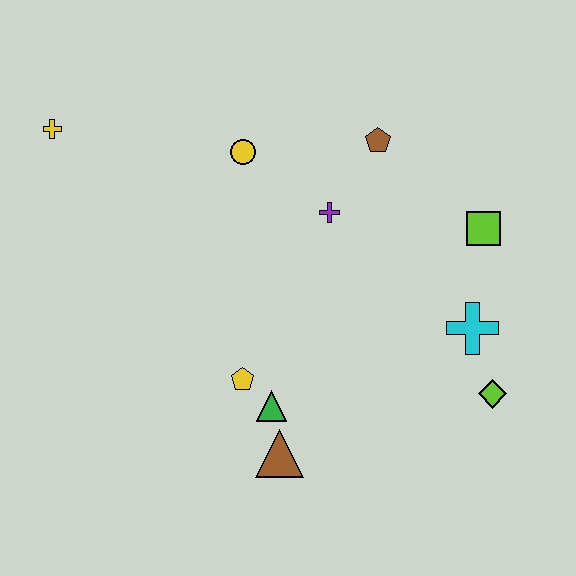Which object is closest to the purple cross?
The brown pentagon is closest to the purple cross.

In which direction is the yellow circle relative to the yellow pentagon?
The yellow circle is above the yellow pentagon.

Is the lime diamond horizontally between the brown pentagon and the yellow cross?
No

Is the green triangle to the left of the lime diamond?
Yes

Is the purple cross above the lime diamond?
Yes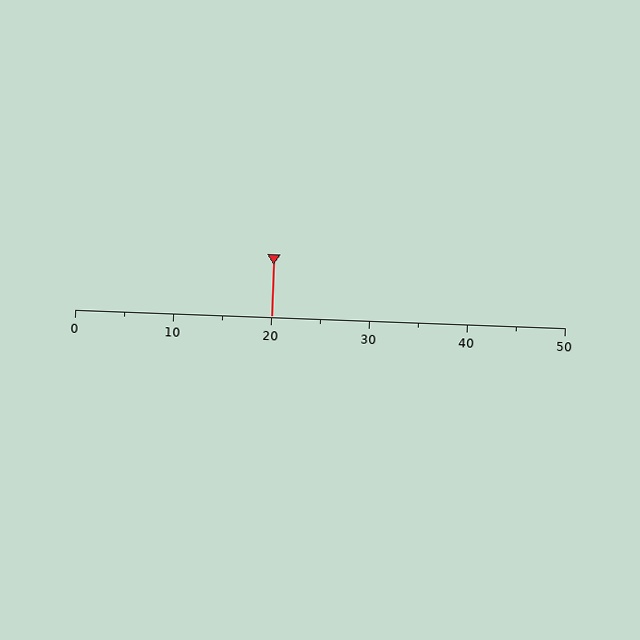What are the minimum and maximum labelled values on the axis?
The axis runs from 0 to 50.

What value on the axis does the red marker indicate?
The marker indicates approximately 20.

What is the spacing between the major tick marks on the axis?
The major ticks are spaced 10 apart.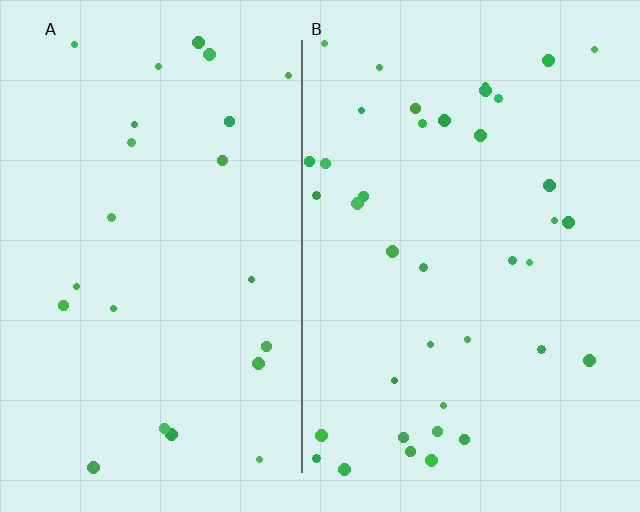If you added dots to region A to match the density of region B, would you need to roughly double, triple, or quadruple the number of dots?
Approximately double.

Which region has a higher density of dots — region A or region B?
B (the right).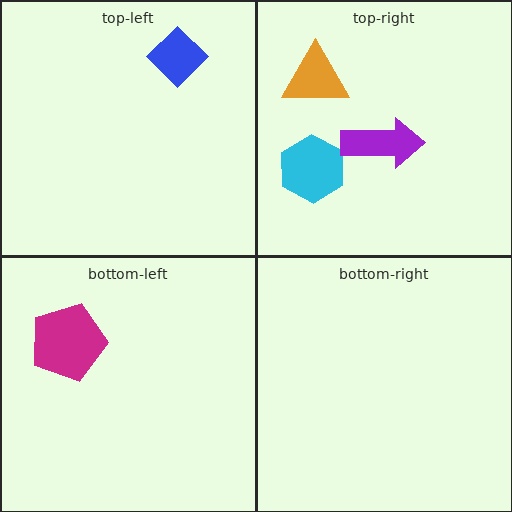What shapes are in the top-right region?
The cyan hexagon, the purple arrow, the orange triangle.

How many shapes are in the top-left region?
1.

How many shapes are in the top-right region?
3.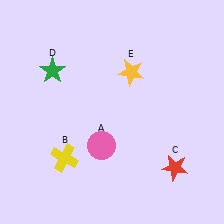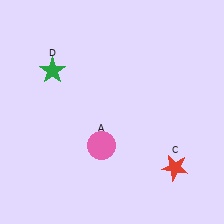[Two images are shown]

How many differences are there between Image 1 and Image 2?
There are 2 differences between the two images.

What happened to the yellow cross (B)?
The yellow cross (B) was removed in Image 2. It was in the bottom-left area of Image 1.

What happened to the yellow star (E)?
The yellow star (E) was removed in Image 2. It was in the top-right area of Image 1.